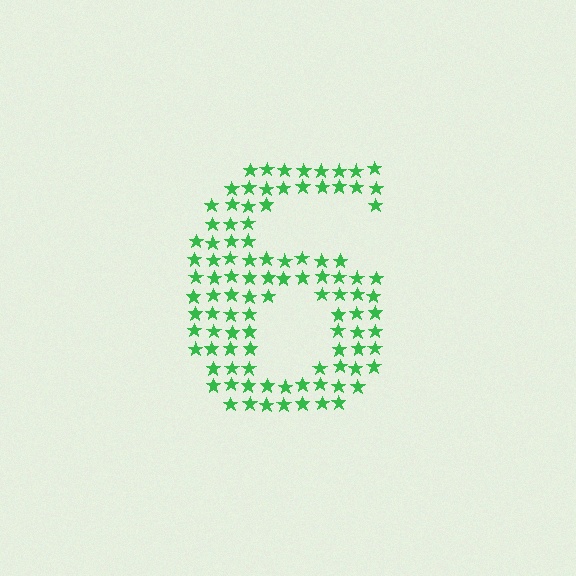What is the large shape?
The large shape is the digit 6.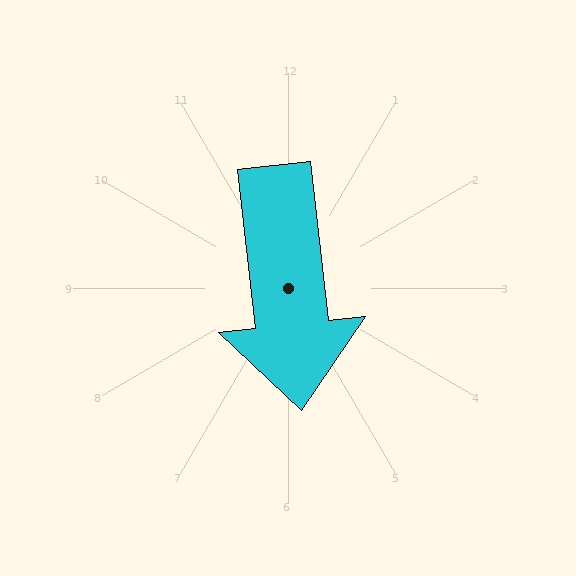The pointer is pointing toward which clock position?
Roughly 6 o'clock.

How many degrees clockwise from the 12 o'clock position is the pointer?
Approximately 174 degrees.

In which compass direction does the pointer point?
South.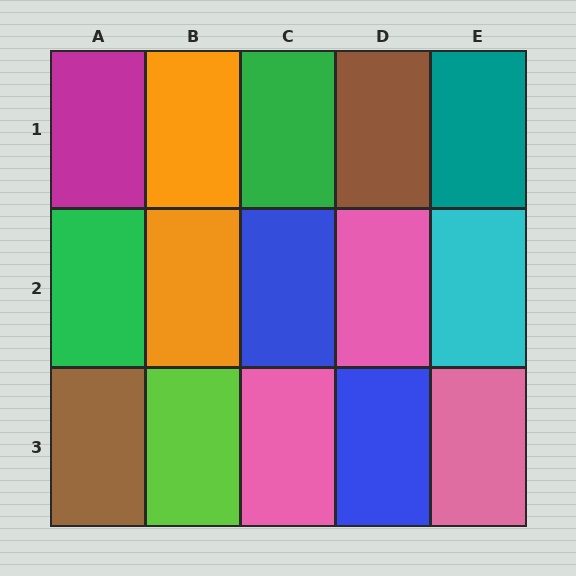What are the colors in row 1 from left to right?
Magenta, orange, green, brown, teal.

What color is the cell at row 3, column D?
Blue.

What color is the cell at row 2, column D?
Pink.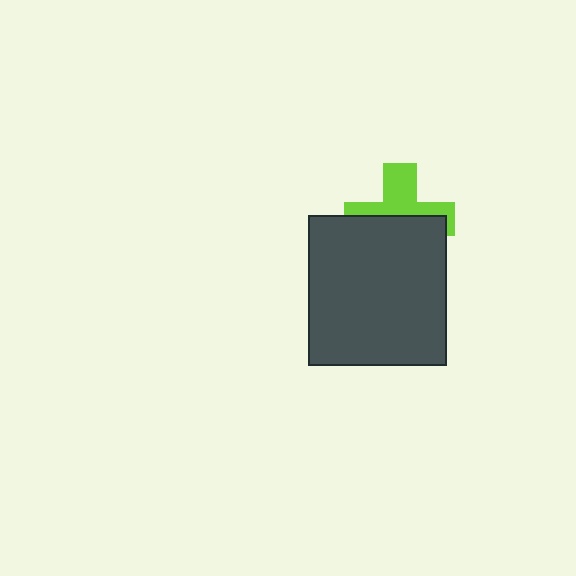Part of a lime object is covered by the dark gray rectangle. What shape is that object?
It is a cross.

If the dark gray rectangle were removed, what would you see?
You would see the complete lime cross.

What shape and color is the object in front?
The object in front is a dark gray rectangle.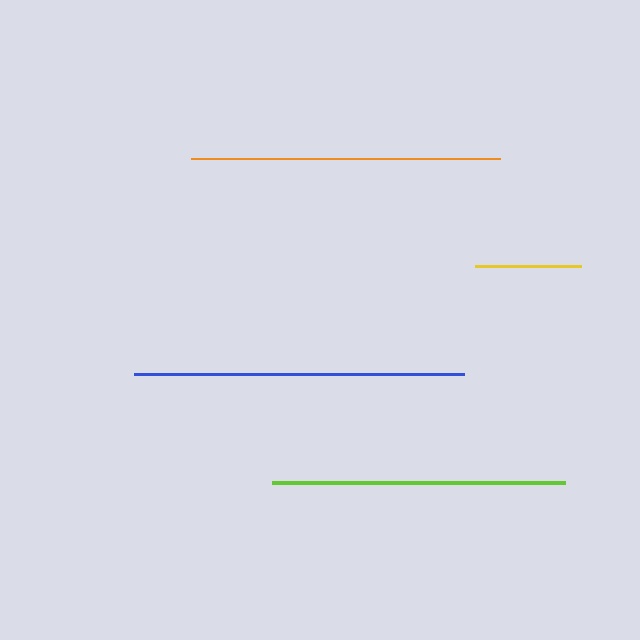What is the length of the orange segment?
The orange segment is approximately 310 pixels long.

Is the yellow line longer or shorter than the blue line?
The blue line is longer than the yellow line.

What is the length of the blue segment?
The blue segment is approximately 330 pixels long.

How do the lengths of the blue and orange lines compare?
The blue and orange lines are approximately the same length.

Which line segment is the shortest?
The yellow line is the shortest at approximately 105 pixels.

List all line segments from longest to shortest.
From longest to shortest: blue, orange, lime, yellow.